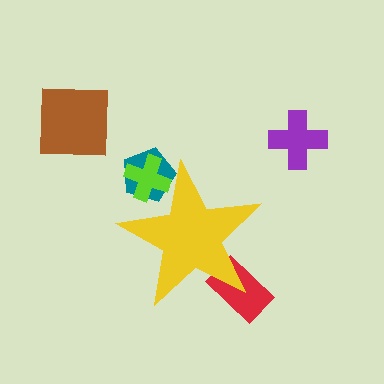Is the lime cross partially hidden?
Yes, the lime cross is partially hidden behind the yellow star.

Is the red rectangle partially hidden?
Yes, the red rectangle is partially hidden behind the yellow star.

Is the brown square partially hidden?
No, the brown square is fully visible.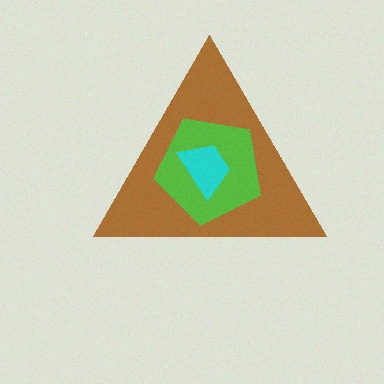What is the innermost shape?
The cyan trapezoid.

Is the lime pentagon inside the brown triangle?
Yes.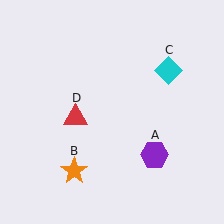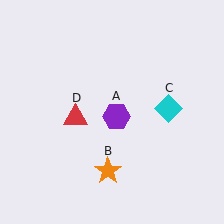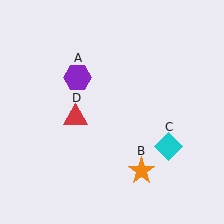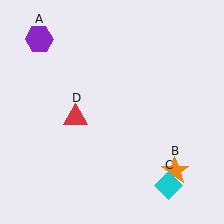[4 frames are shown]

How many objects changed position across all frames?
3 objects changed position: purple hexagon (object A), orange star (object B), cyan diamond (object C).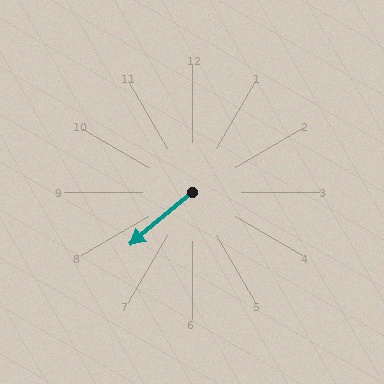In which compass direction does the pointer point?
Southwest.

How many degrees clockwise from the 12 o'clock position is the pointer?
Approximately 230 degrees.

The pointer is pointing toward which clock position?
Roughly 8 o'clock.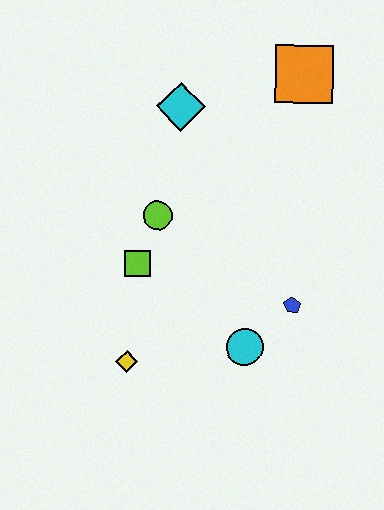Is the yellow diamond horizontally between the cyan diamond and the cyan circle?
No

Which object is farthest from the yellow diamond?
The orange square is farthest from the yellow diamond.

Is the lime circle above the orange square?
No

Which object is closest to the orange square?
The cyan diamond is closest to the orange square.